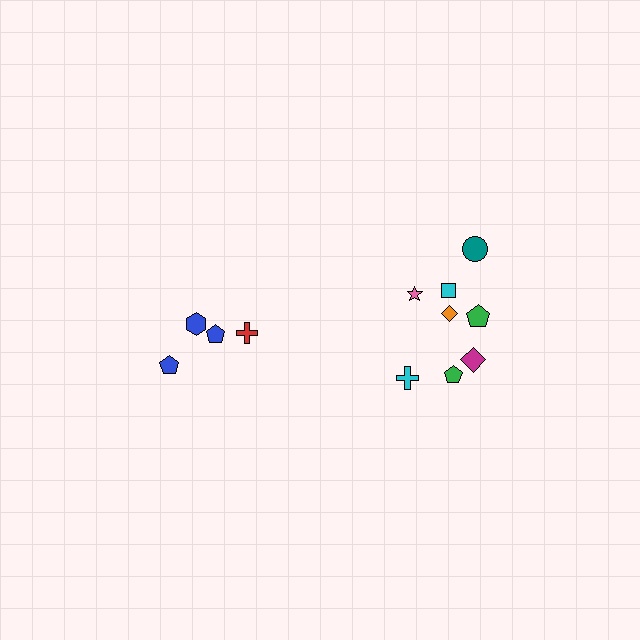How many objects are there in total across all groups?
There are 12 objects.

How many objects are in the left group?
There are 4 objects.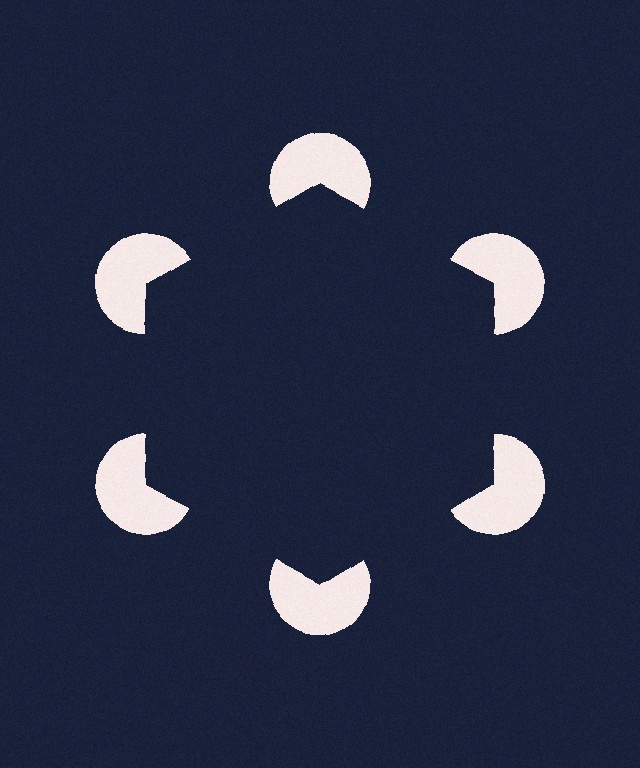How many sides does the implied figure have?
6 sides.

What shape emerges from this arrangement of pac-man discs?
An illusory hexagon — its edges are inferred from the aligned wedge cuts in the pac-man discs, not physically drawn.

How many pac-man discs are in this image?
There are 6 — one at each vertex of the illusory hexagon.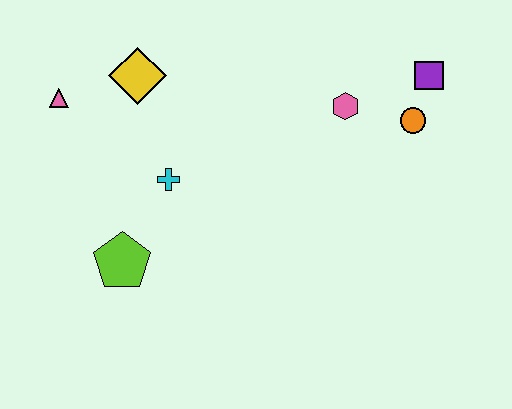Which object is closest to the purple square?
The orange circle is closest to the purple square.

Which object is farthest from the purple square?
The pink triangle is farthest from the purple square.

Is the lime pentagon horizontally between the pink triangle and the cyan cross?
Yes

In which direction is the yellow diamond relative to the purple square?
The yellow diamond is to the left of the purple square.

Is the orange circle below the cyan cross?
No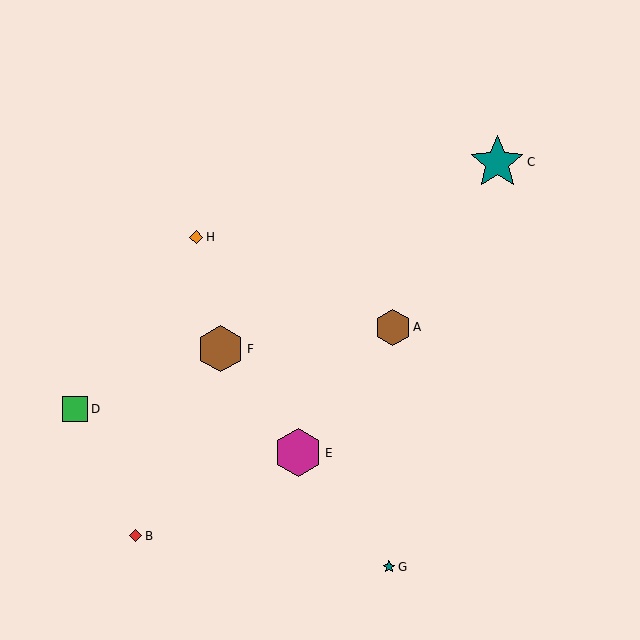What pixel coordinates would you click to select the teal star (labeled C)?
Click at (497, 162) to select the teal star C.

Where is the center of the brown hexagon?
The center of the brown hexagon is at (393, 327).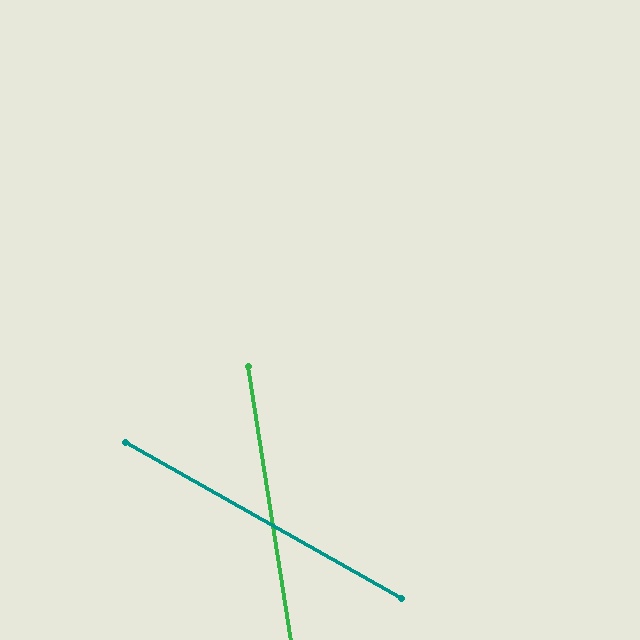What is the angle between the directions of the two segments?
Approximately 52 degrees.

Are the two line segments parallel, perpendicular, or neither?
Neither parallel nor perpendicular — they differ by about 52°.